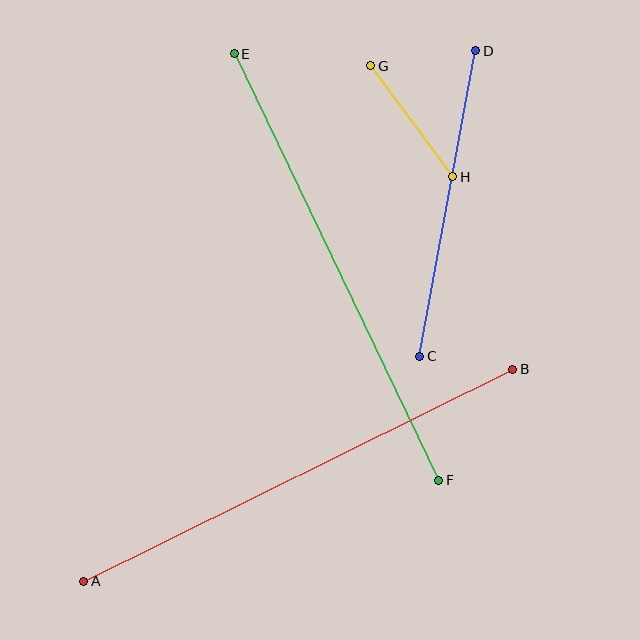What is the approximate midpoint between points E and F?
The midpoint is at approximately (337, 267) pixels.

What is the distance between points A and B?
The distance is approximately 478 pixels.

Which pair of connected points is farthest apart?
Points A and B are farthest apart.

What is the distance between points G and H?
The distance is approximately 138 pixels.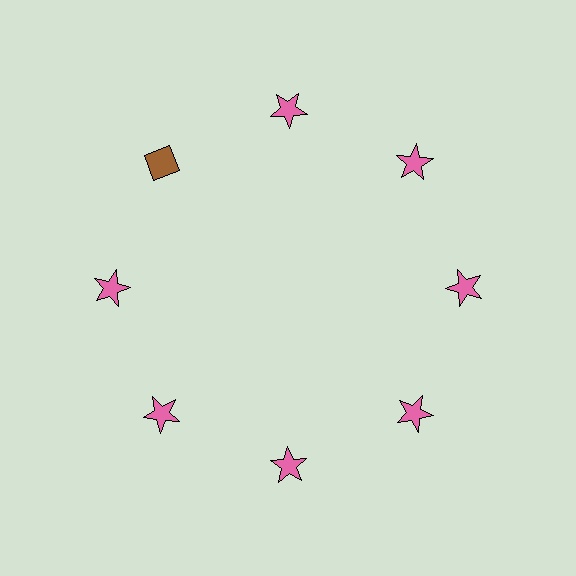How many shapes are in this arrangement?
There are 8 shapes arranged in a ring pattern.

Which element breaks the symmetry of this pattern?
The brown diamond at roughly the 10 o'clock position breaks the symmetry. All other shapes are pink stars.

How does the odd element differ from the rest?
It differs in both color (brown instead of pink) and shape (diamond instead of star).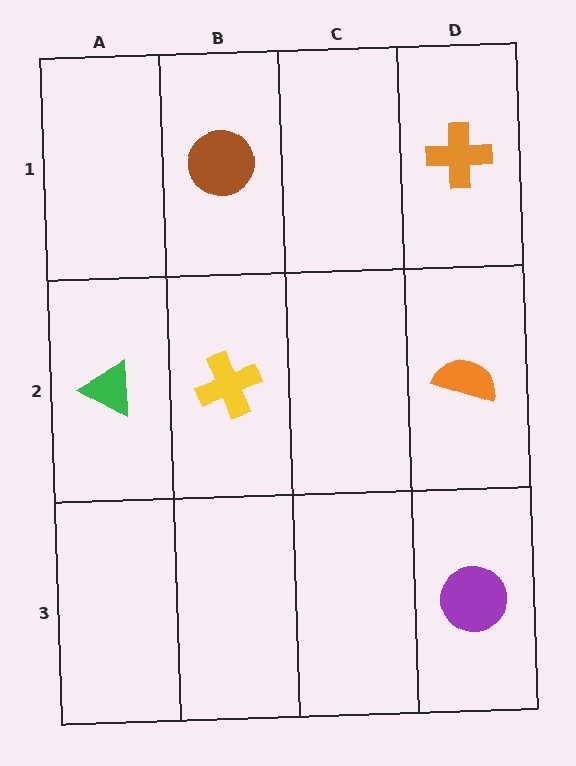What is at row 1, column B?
A brown circle.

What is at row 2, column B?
A yellow cross.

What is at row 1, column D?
An orange cross.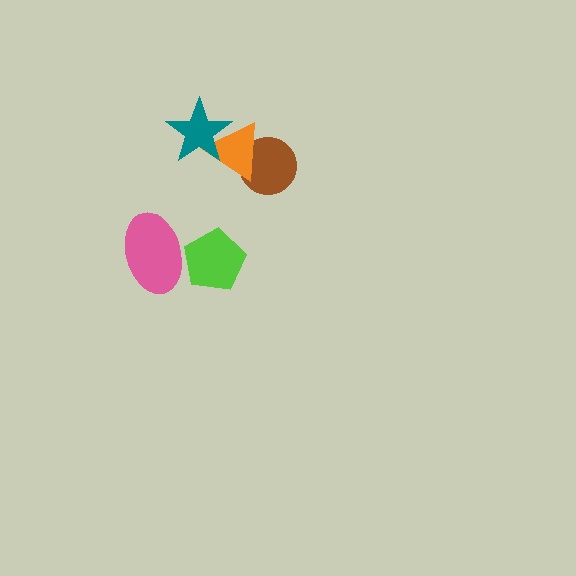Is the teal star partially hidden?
No, no other shape covers it.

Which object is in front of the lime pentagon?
The pink ellipse is in front of the lime pentagon.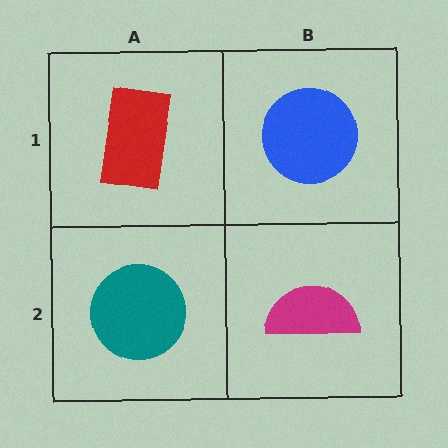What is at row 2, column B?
A magenta semicircle.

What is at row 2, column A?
A teal circle.